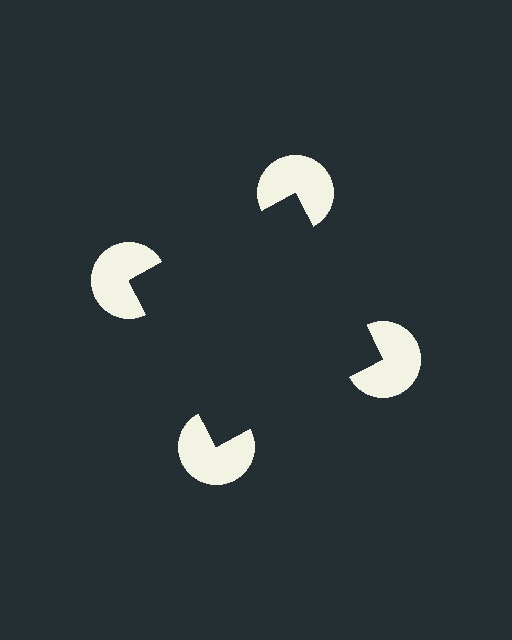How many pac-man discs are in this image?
There are 4 — one at each vertex of the illusory square.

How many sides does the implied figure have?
4 sides.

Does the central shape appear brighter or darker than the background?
It typically appears slightly darker than the background, even though no actual brightness change is drawn.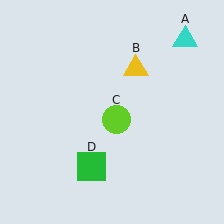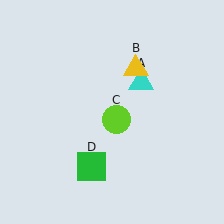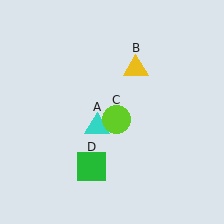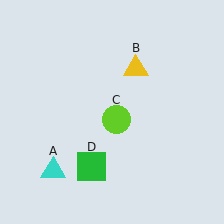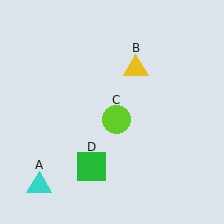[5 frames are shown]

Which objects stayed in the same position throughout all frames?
Yellow triangle (object B) and lime circle (object C) and green square (object D) remained stationary.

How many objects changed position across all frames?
1 object changed position: cyan triangle (object A).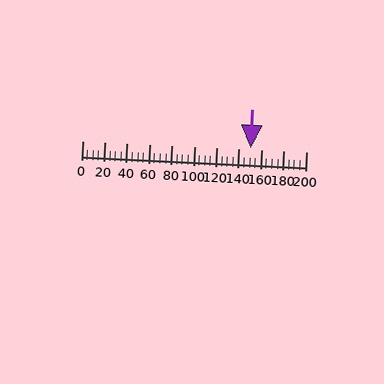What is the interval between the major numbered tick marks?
The major tick marks are spaced 20 units apart.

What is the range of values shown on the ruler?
The ruler shows values from 0 to 200.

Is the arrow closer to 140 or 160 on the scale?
The arrow is closer to 160.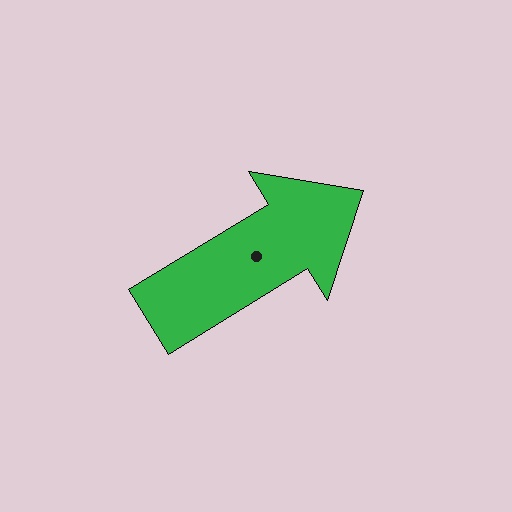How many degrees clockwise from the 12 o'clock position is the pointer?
Approximately 59 degrees.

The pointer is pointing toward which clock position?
Roughly 2 o'clock.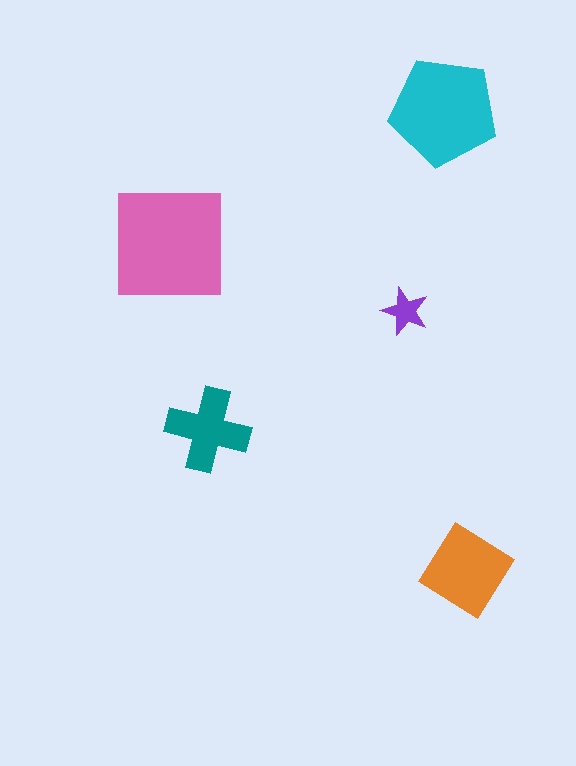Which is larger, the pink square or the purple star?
The pink square.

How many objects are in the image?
There are 5 objects in the image.